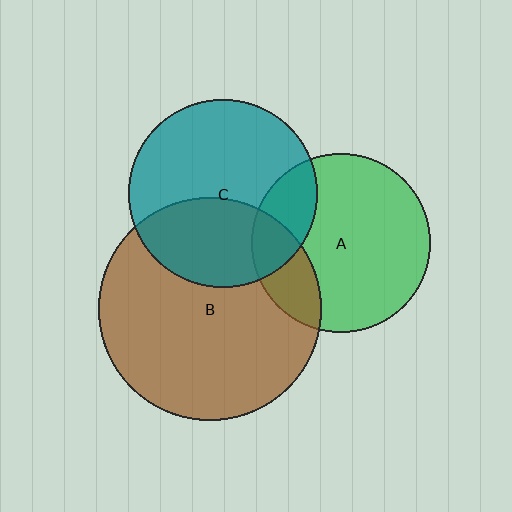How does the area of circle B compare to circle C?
Approximately 1.4 times.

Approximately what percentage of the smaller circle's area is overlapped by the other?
Approximately 20%.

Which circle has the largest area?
Circle B (brown).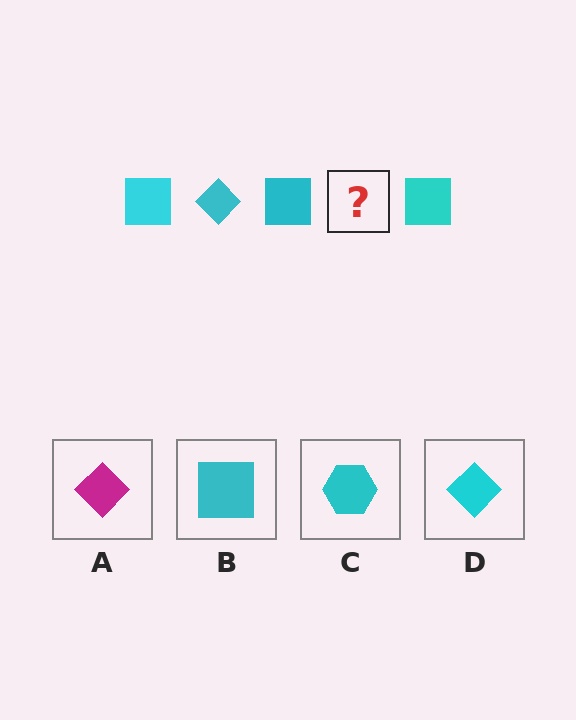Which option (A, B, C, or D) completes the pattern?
D.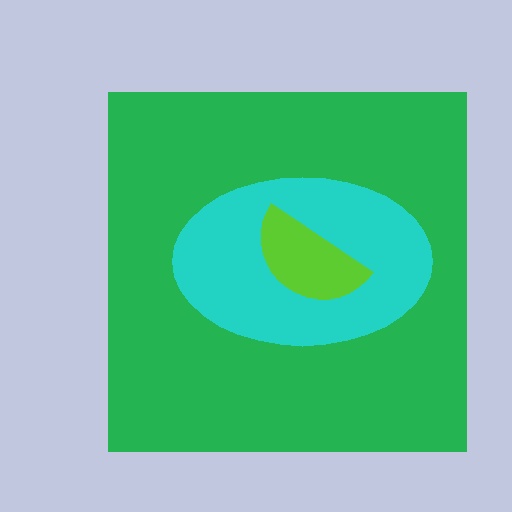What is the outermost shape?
The green square.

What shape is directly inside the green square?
The cyan ellipse.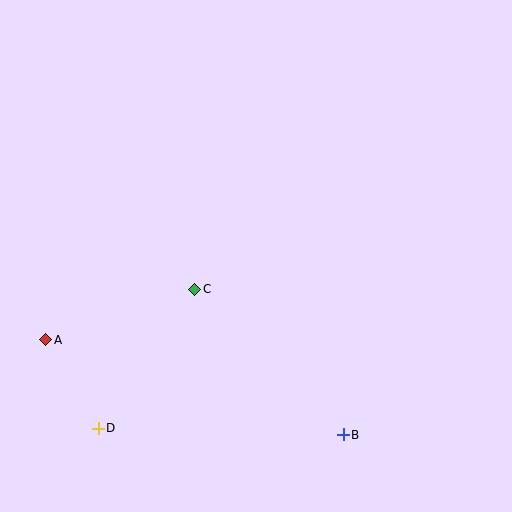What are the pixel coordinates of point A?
Point A is at (46, 340).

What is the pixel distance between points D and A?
The distance between D and A is 103 pixels.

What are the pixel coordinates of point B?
Point B is at (343, 435).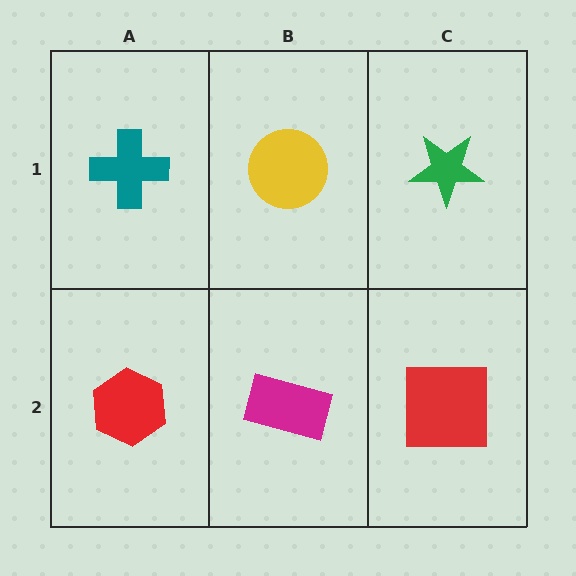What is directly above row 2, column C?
A green star.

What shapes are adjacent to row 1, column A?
A red hexagon (row 2, column A), a yellow circle (row 1, column B).